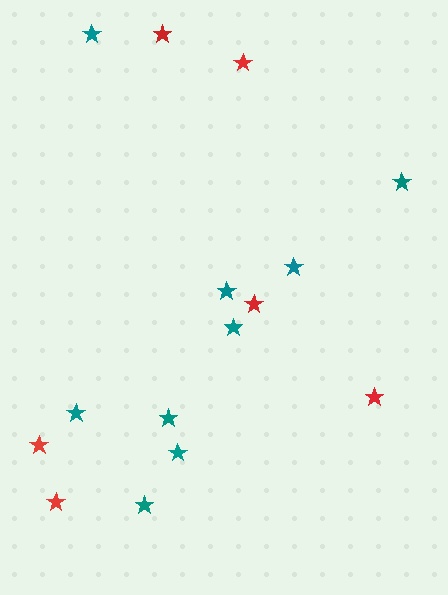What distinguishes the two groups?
There are 2 groups: one group of red stars (6) and one group of teal stars (9).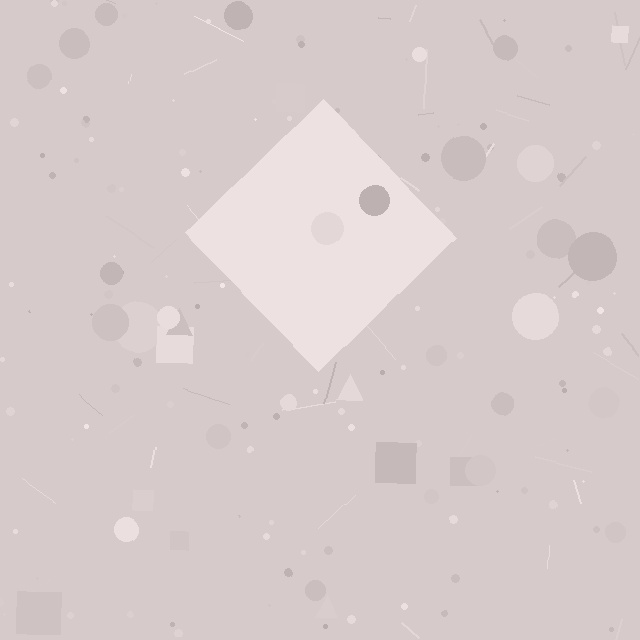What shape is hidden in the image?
A diamond is hidden in the image.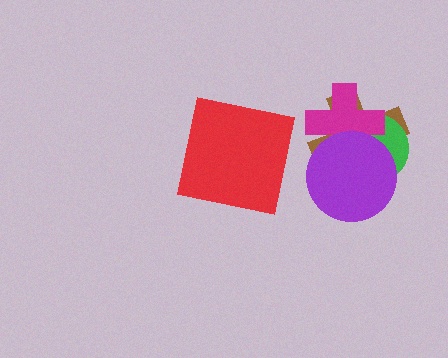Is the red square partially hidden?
No, no other shape covers it.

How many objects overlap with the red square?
0 objects overlap with the red square.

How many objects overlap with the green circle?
3 objects overlap with the green circle.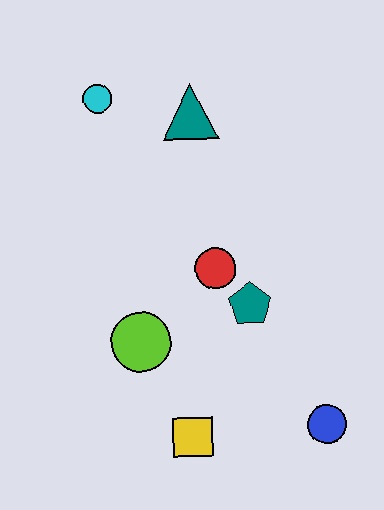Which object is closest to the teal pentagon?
The red circle is closest to the teal pentagon.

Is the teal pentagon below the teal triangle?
Yes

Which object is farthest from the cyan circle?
The blue circle is farthest from the cyan circle.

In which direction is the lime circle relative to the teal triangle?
The lime circle is below the teal triangle.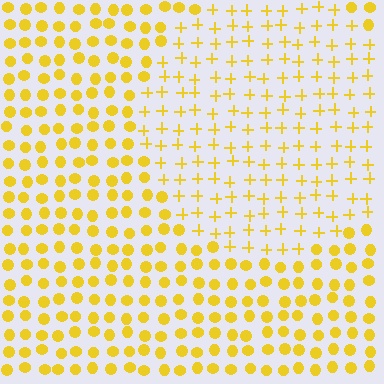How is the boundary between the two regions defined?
The boundary is defined by a change in element shape: plus signs inside vs. circles outside. All elements share the same color and spacing.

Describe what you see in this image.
The image is filled with small yellow elements arranged in a uniform grid. A circle-shaped region contains plus signs, while the surrounding area contains circles. The boundary is defined purely by the change in element shape.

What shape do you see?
I see a circle.